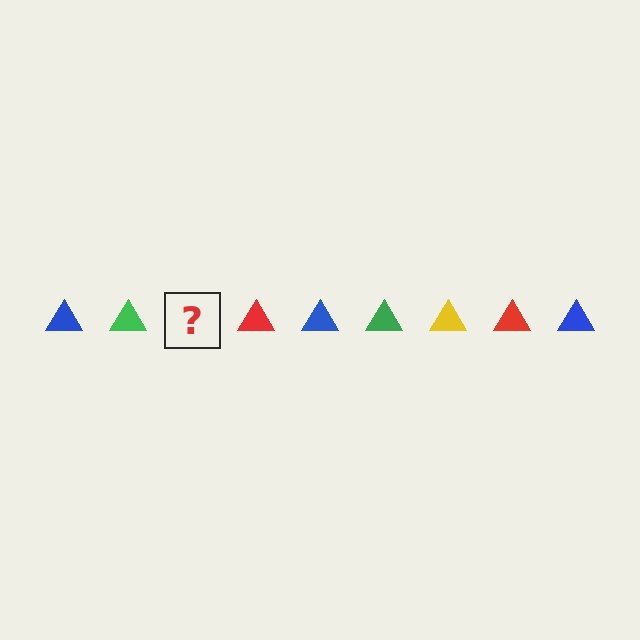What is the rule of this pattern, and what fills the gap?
The rule is that the pattern cycles through blue, green, yellow, red triangles. The gap should be filled with a yellow triangle.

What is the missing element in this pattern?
The missing element is a yellow triangle.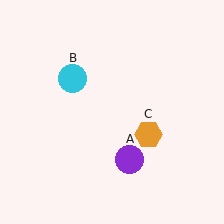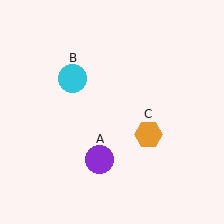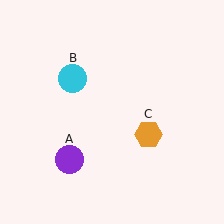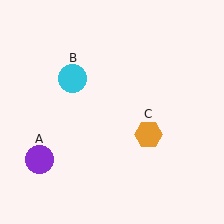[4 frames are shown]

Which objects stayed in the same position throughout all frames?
Cyan circle (object B) and orange hexagon (object C) remained stationary.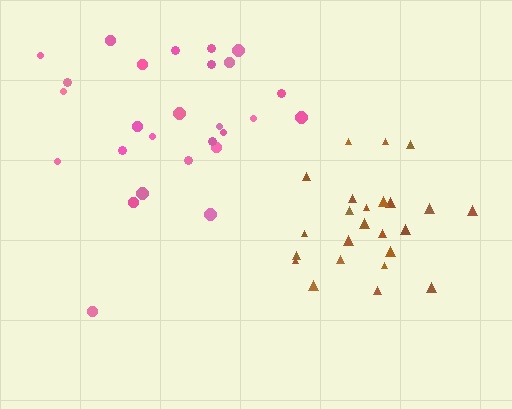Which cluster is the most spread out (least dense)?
Pink.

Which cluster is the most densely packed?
Brown.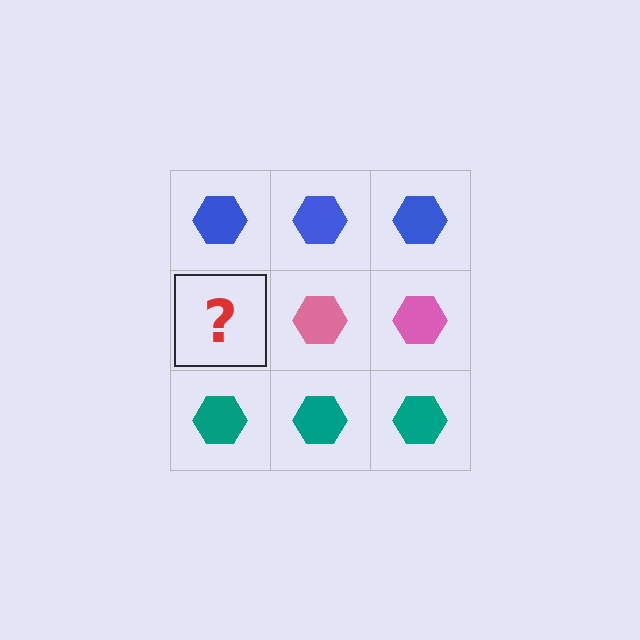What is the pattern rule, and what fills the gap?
The rule is that each row has a consistent color. The gap should be filled with a pink hexagon.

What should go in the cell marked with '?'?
The missing cell should contain a pink hexagon.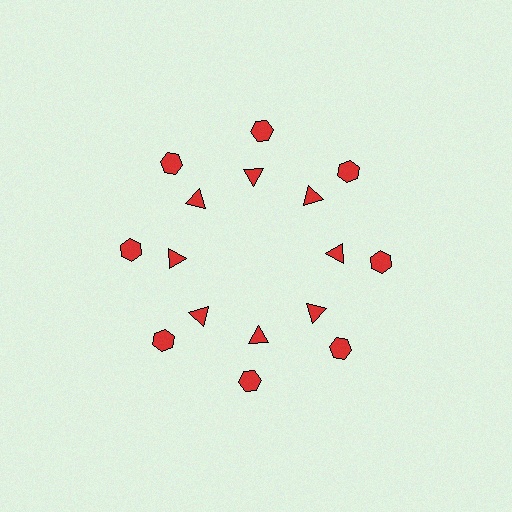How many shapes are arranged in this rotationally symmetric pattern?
There are 16 shapes, arranged in 8 groups of 2.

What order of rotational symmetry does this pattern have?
This pattern has 8-fold rotational symmetry.